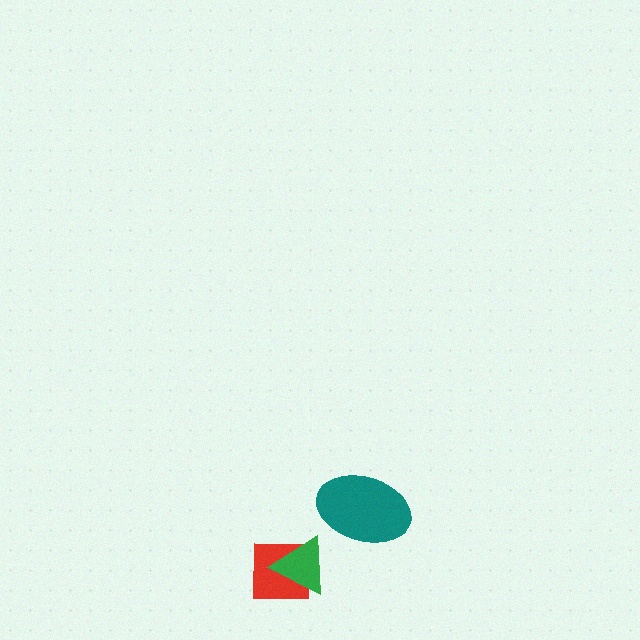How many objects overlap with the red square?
1 object overlaps with the red square.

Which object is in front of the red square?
The green triangle is in front of the red square.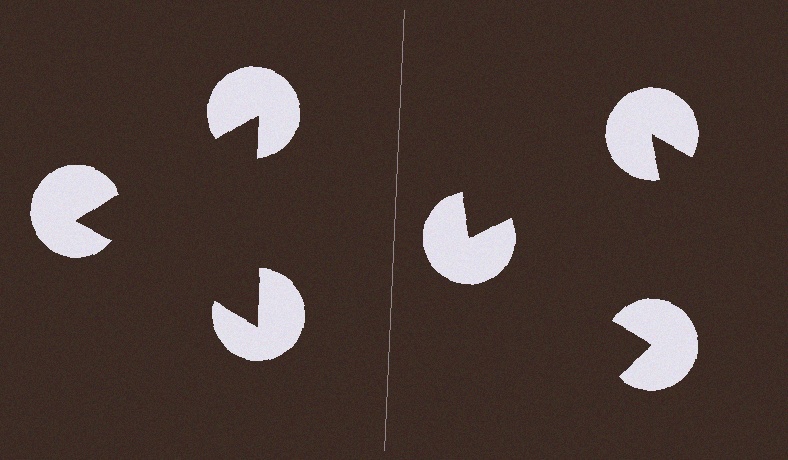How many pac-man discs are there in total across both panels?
6 — 3 on each side.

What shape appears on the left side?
An illusory triangle.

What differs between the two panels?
The pac-man discs are positioned identically on both sides; only the wedge orientations differ. On the left they align to a triangle; on the right they are misaligned.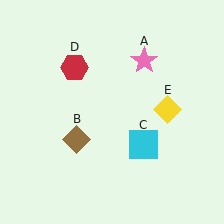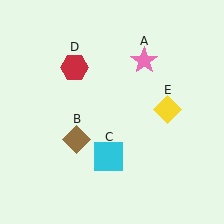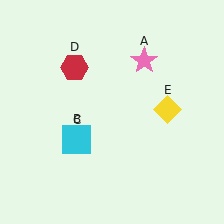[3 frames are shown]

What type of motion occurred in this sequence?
The cyan square (object C) rotated clockwise around the center of the scene.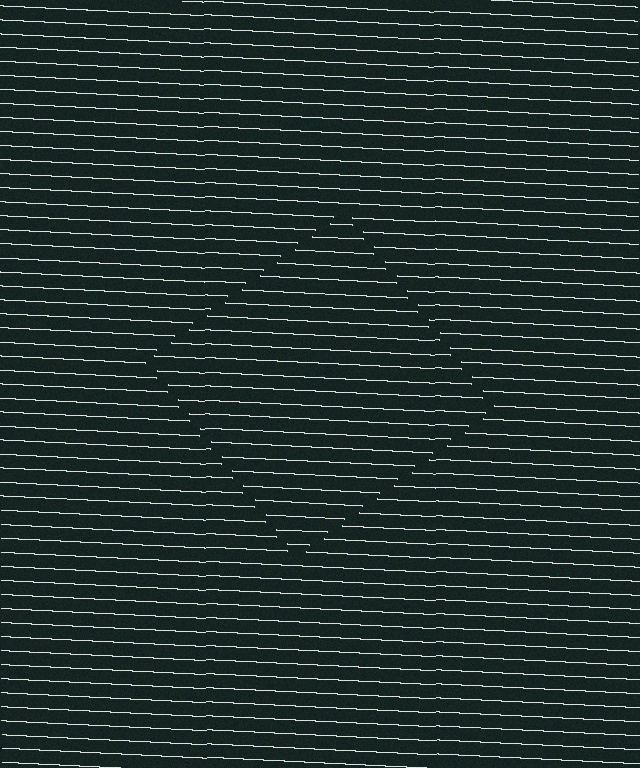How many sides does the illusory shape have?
4 sides — the line-ends trace a square.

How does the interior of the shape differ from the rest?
The interior of the shape contains the same grating, shifted by half a period — the contour is defined by the phase discontinuity where line-ends from the inner and outer gratings abut.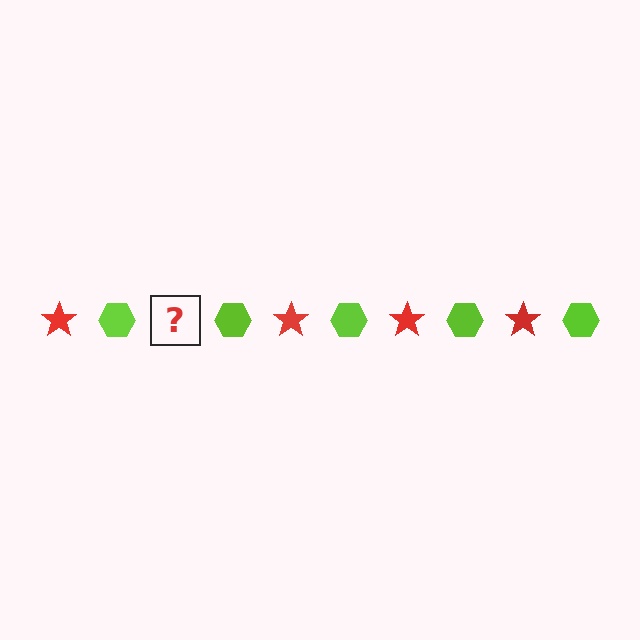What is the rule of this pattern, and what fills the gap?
The rule is that the pattern alternates between red star and lime hexagon. The gap should be filled with a red star.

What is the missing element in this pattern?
The missing element is a red star.